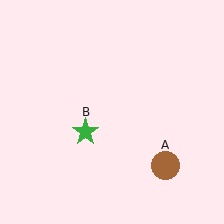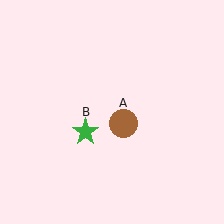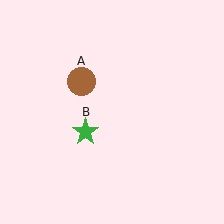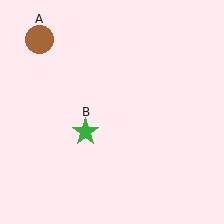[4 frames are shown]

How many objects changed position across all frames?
1 object changed position: brown circle (object A).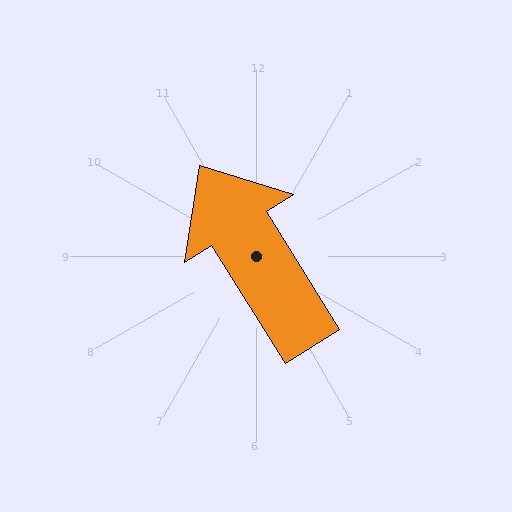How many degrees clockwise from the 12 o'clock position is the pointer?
Approximately 328 degrees.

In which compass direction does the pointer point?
Northwest.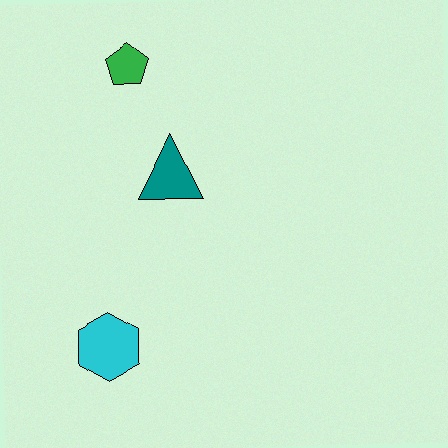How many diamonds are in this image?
There are no diamonds.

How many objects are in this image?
There are 3 objects.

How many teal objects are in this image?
There is 1 teal object.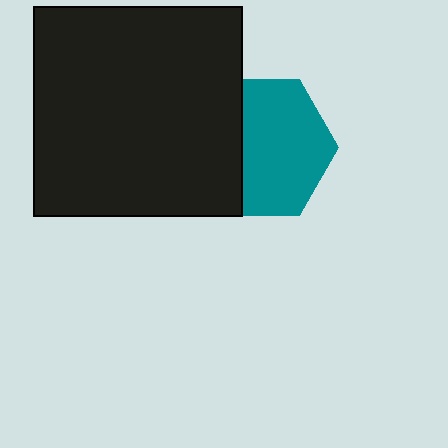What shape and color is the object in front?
The object in front is a black square.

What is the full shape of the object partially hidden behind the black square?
The partially hidden object is a teal hexagon.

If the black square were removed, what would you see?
You would see the complete teal hexagon.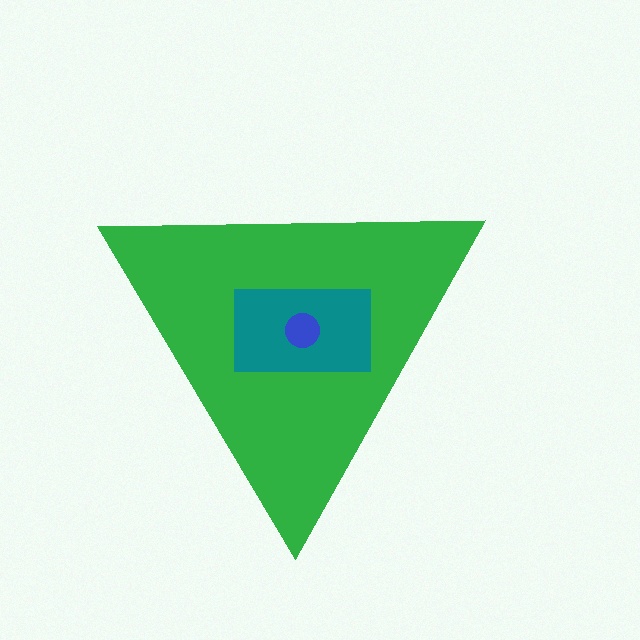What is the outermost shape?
The green triangle.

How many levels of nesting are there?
3.